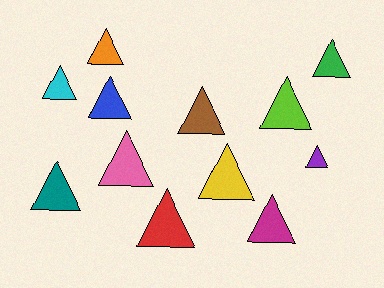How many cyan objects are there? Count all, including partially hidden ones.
There is 1 cyan object.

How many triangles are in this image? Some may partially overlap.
There are 12 triangles.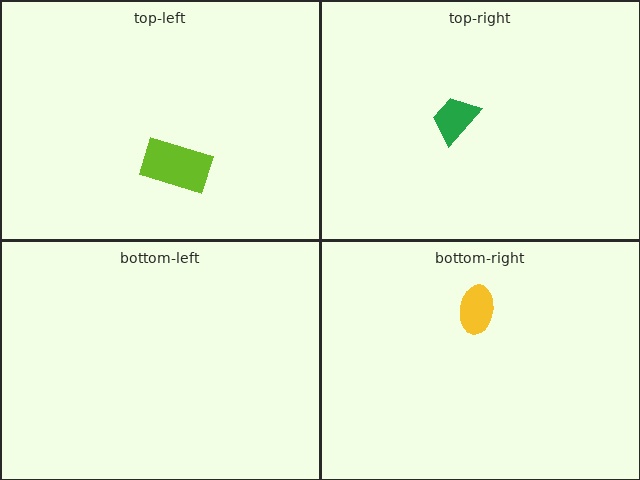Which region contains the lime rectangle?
The top-left region.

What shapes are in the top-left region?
The lime rectangle.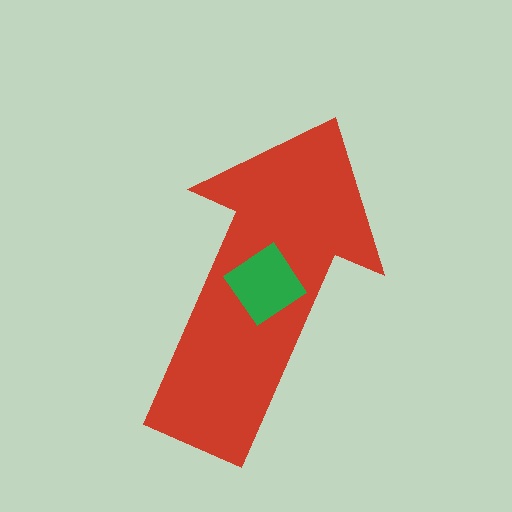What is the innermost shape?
The green diamond.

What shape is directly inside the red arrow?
The green diamond.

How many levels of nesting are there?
2.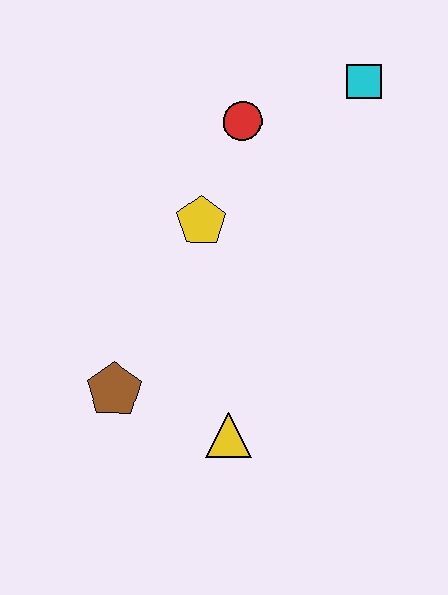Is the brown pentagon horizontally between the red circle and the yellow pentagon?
No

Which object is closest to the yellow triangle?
The brown pentagon is closest to the yellow triangle.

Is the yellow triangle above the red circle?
No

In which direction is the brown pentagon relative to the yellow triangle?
The brown pentagon is to the left of the yellow triangle.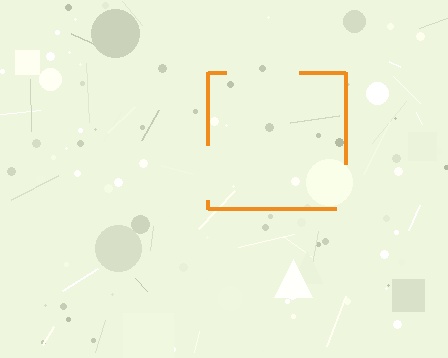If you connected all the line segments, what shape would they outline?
They would outline a square.